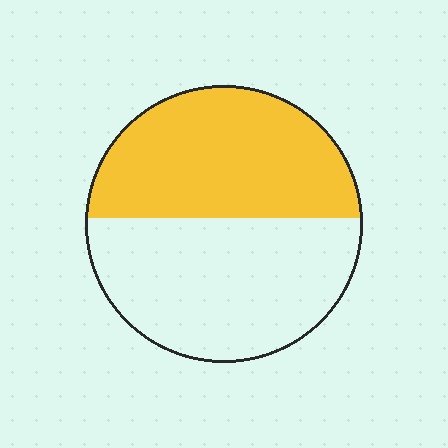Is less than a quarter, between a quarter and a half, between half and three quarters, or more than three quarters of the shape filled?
Between a quarter and a half.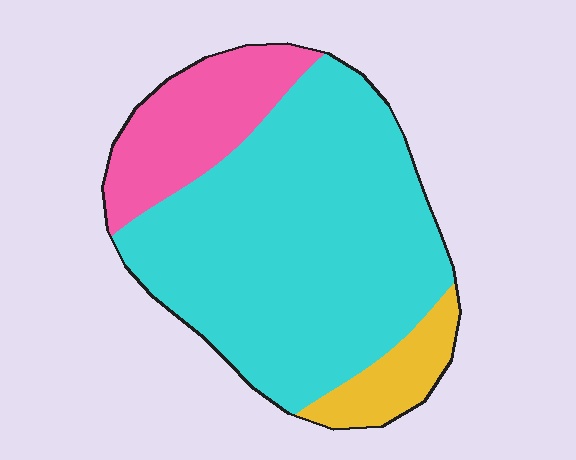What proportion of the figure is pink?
Pink takes up about one fifth (1/5) of the figure.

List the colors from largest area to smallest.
From largest to smallest: cyan, pink, yellow.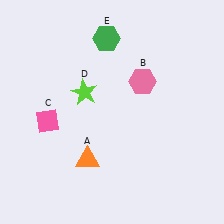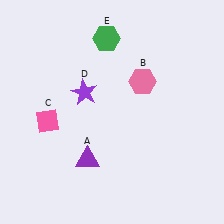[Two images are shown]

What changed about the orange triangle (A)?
In Image 1, A is orange. In Image 2, it changed to purple.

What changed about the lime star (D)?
In Image 1, D is lime. In Image 2, it changed to purple.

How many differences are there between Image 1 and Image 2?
There are 2 differences between the two images.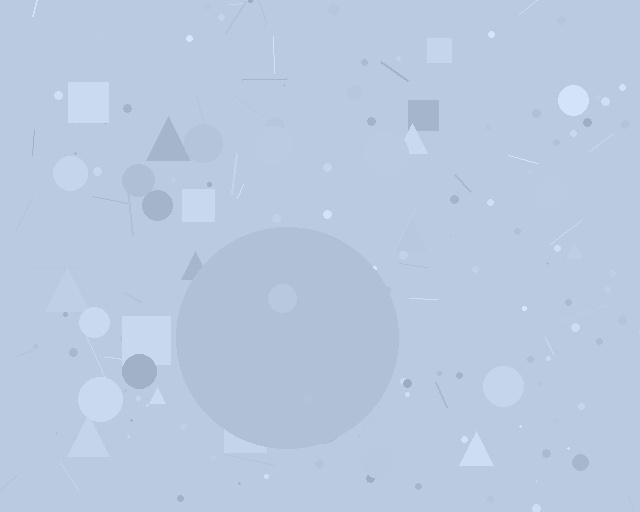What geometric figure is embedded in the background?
A circle is embedded in the background.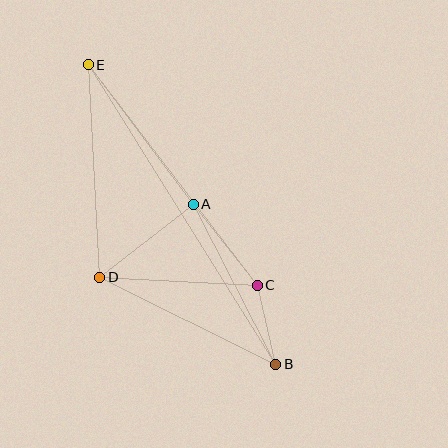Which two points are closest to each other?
Points B and C are closest to each other.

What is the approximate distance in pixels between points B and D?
The distance between B and D is approximately 196 pixels.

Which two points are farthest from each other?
Points B and E are farthest from each other.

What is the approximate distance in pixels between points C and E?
The distance between C and E is approximately 278 pixels.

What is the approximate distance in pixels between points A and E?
The distance between A and E is approximately 175 pixels.